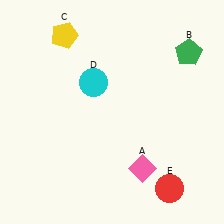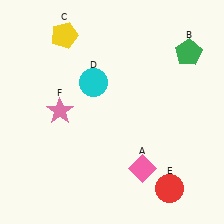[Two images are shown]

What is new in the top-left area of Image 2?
A pink star (F) was added in the top-left area of Image 2.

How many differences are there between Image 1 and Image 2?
There is 1 difference between the two images.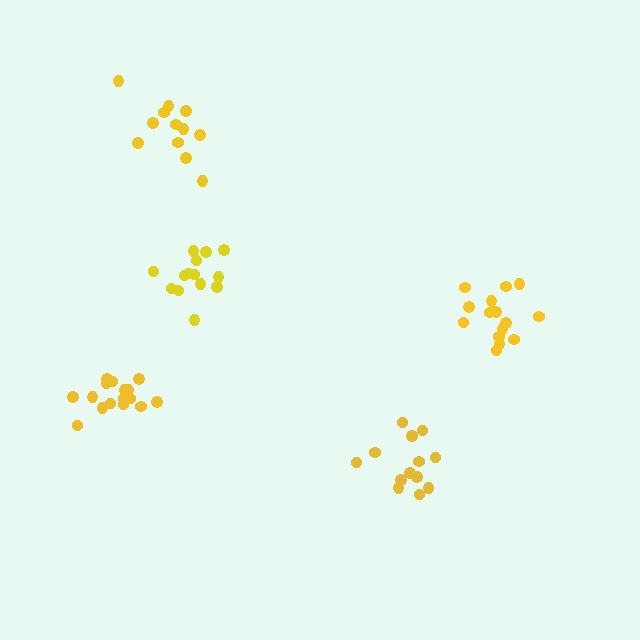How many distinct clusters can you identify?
There are 5 distinct clusters.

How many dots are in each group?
Group 1: 15 dots, Group 2: 14 dots, Group 3: 16 dots, Group 4: 13 dots, Group 5: 12 dots (70 total).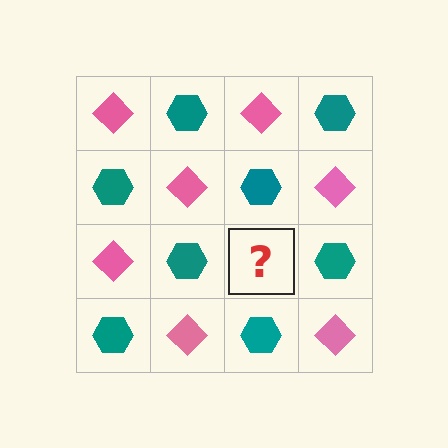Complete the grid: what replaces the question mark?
The question mark should be replaced with a pink diamond.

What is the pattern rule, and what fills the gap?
The rule is that it alternates pink diamond and teal hexagon in a checkerboard pattern. The gap should be filled with a pink diamond.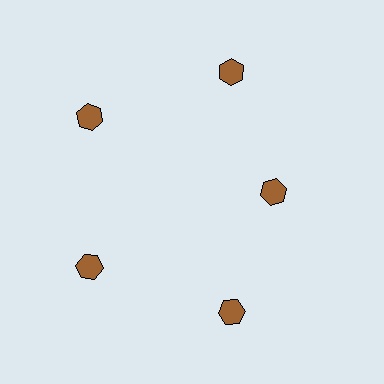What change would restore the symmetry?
The symmetry would be restored by moving it outward, back onto the ring so that all 5 hexagons sit at equal angles and equal distance from the center.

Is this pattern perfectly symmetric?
No. The 5 brown hexagons are arranged in a ring, but one element near the 3 o'clock position is pulled inward toward the center, breaking the 5-fold rotational symmetry.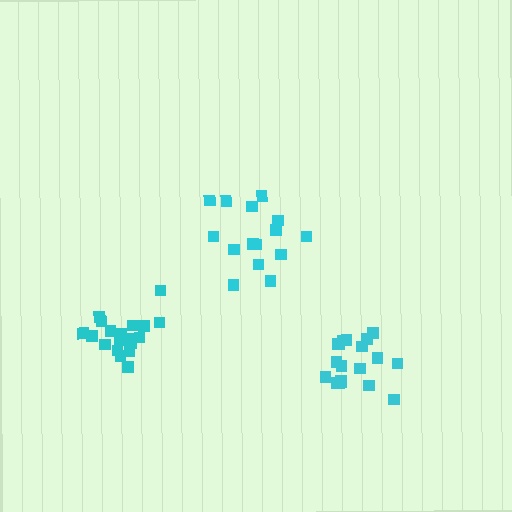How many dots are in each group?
Group 1: 19 dots, Group 2: 19 dots, Group 3: 16 dots (54 total).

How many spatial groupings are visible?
There are 3 spatial groupings.